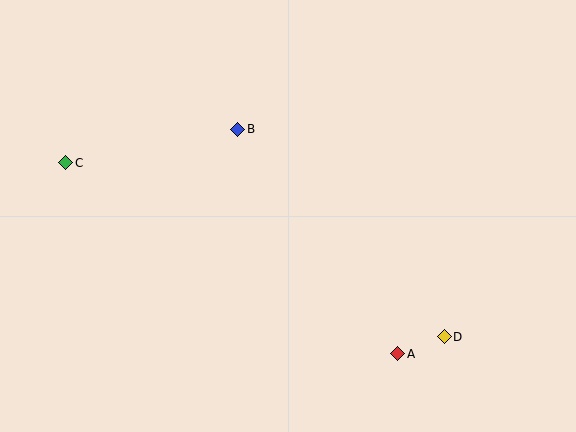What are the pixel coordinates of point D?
Point D is at (444, 337).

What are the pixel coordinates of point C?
Point C is at (66, 163).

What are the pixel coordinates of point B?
Point B is at (238, 129).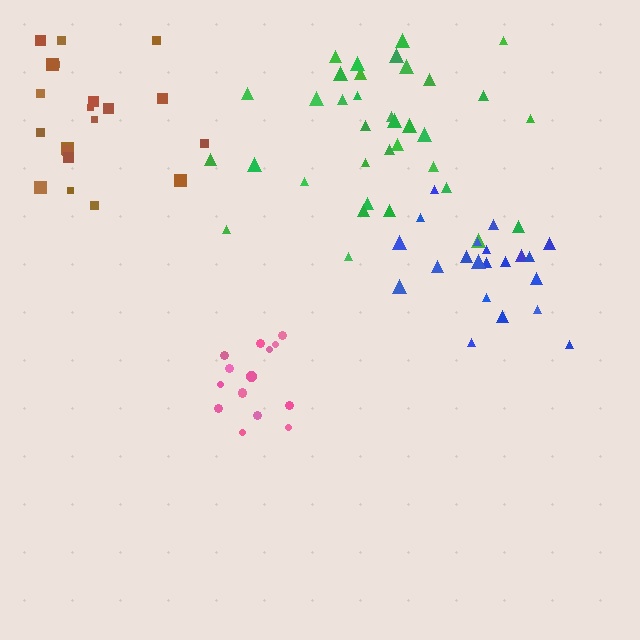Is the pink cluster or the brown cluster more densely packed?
Pink.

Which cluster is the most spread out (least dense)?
Brown.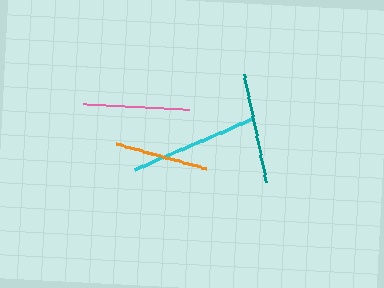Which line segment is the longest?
The cyan line is the longest at approximately 130 pixels.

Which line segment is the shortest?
The orange line is the shortest at approximately 93 pixels.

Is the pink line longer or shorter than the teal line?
The teal line is longer than the pink line.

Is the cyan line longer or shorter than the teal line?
The cyan line is longer than the teal line.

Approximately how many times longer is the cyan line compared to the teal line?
The cyan line is approximately 1.2 times the length of the teal line.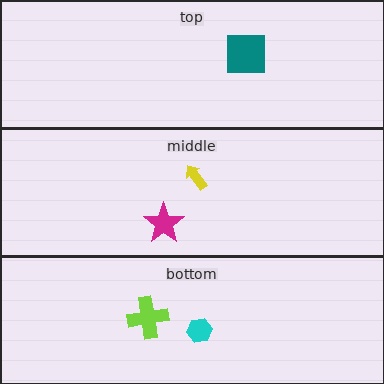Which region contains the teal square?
The top region.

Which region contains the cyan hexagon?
The bottom region.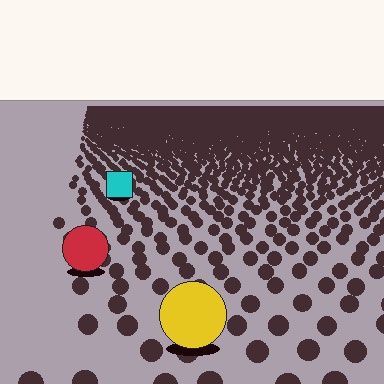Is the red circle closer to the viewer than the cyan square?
Yes. The red circle is closer — you can tell from the texture gradient: the ground texture is coarser near it.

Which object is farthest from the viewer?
The cyan square is farthest from the viewer. It appears smaller and the ground texture around it is denser.